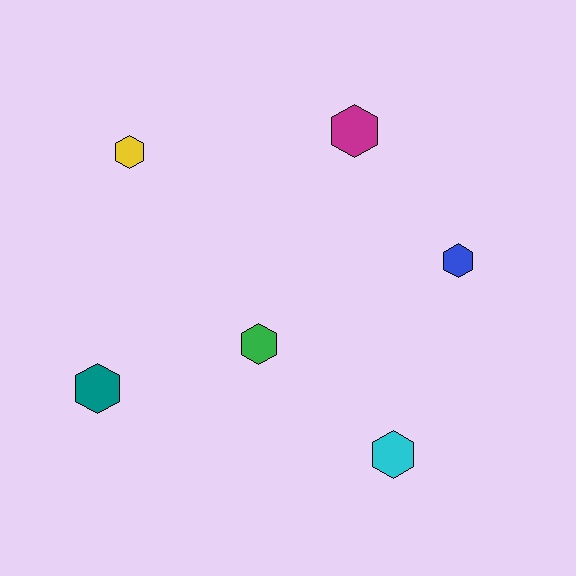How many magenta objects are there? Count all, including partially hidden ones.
There is 1 magenta object.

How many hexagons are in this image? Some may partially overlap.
There are 6 hexagons.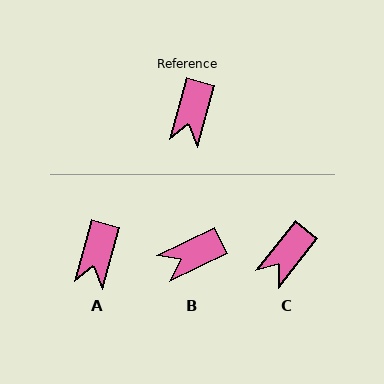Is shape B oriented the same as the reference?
No, it is off by about 49 degrees.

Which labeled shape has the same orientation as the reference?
A.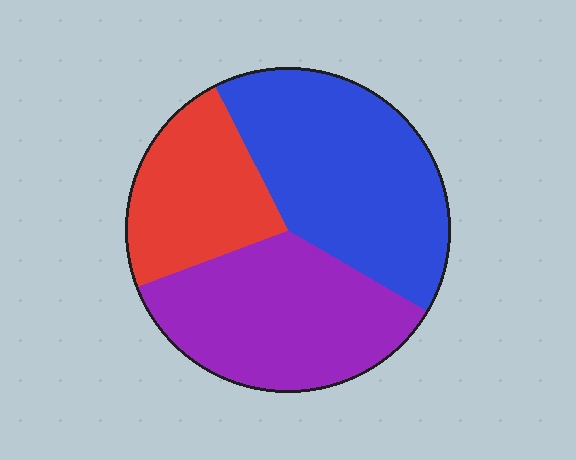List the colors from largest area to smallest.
From largest to smallest: blue, purple, red.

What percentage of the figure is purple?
Purple takes up about three eighths (3/8) of the figure.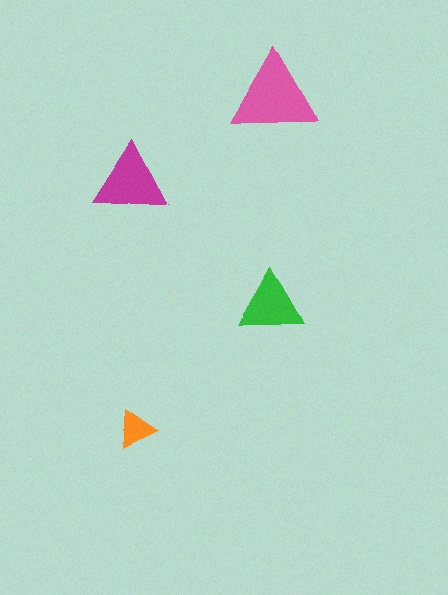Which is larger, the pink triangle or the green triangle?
The pink one.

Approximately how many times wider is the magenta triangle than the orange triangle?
About 2 times wider.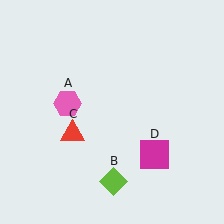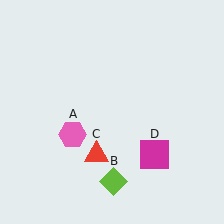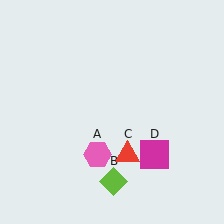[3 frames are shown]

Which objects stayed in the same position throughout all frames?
Lime diamond (object B) and magenta square (object D) remained stationary.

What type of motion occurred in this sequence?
The pink hexagon (object A), red triangle (object C) rotated counterclockwise around the center of the scene.